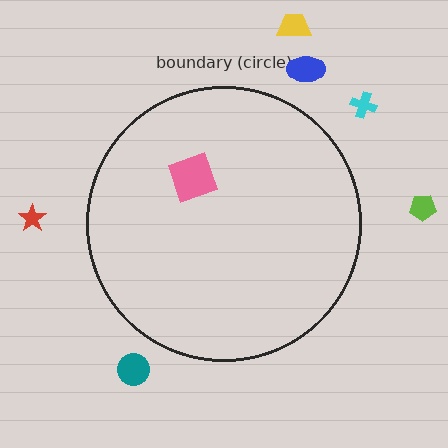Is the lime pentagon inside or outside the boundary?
Outside.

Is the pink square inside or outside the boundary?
Inside.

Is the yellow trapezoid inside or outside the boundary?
Outside.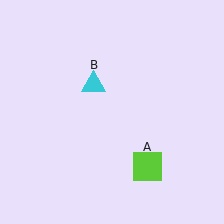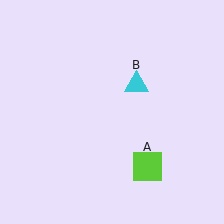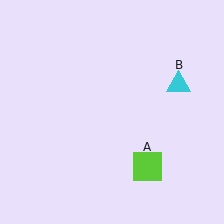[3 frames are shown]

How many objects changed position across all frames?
1 object changed position: cyan triangle (object B).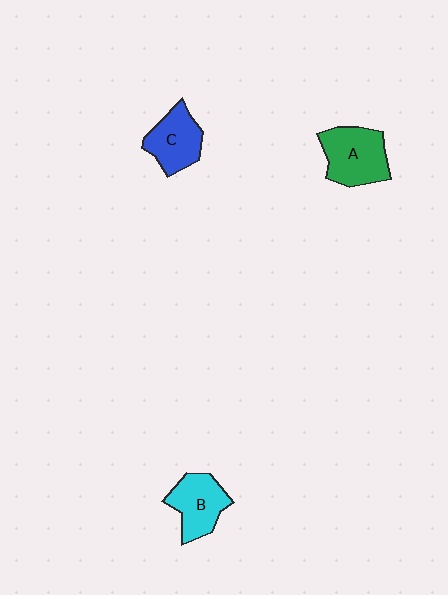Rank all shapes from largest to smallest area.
From largest to smallest: A (green), B (cyan), C (blue).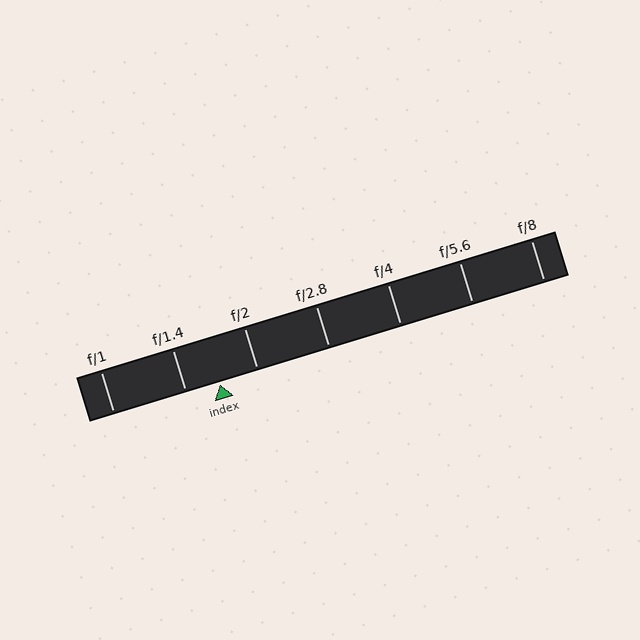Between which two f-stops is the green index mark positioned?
The index mark is between f/1.4 and f/2.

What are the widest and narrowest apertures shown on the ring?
The widest aperture shown is f/1 and the narrowest is f/8.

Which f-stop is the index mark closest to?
The index mark is closest to f/1.4.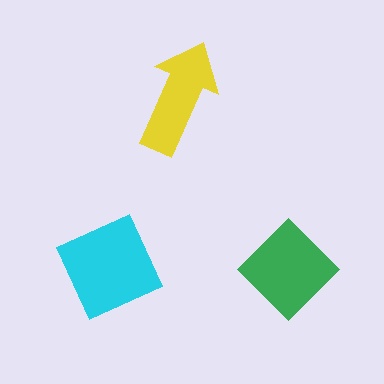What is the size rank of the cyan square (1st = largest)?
1st.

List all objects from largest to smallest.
The cyan square, the green diamond, the yellow arrow.